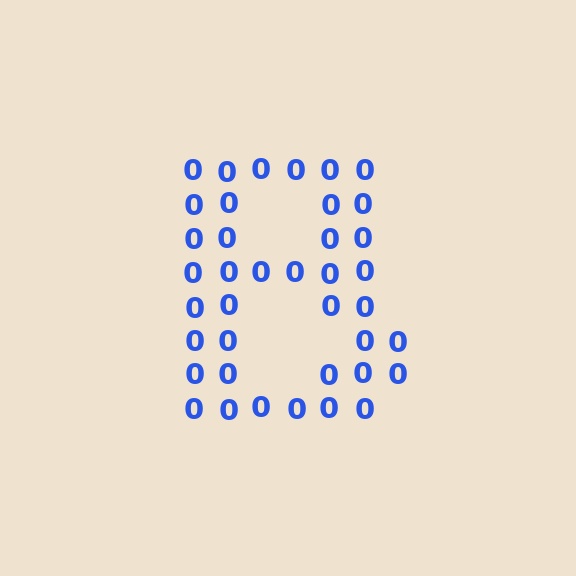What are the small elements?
The small elements are digit 0's.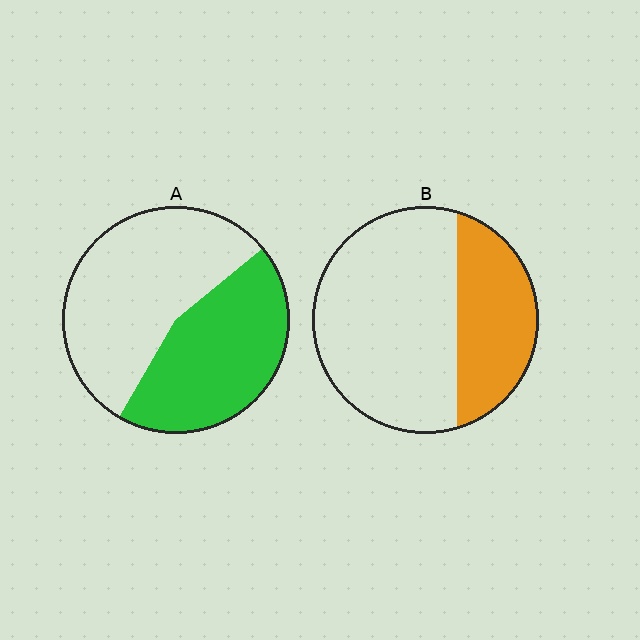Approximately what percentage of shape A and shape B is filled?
A is approximately 45% and B is approximately 35%.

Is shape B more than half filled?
No.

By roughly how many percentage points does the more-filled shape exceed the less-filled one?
By roughly 10 percentage points (A over B).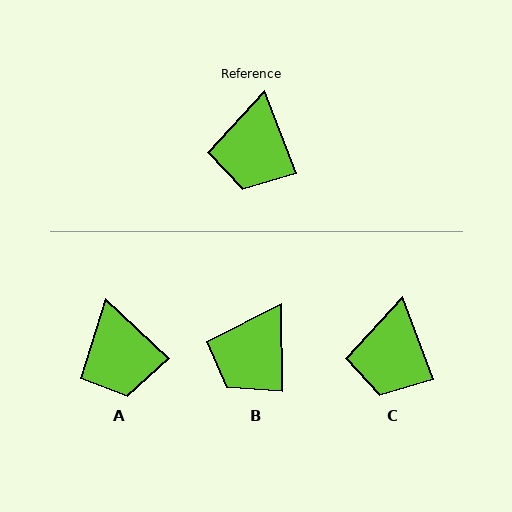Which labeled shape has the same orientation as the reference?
C.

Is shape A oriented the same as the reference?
No, it is off by about 26 degrees.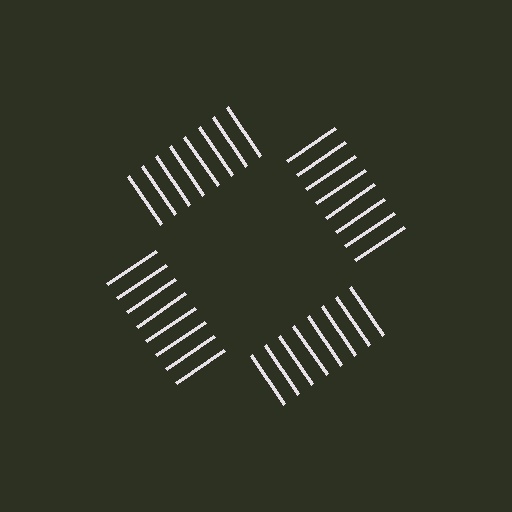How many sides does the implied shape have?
4 sides — the line-ends trace a square.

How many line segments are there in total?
32 — 8 along each of the 4 edges.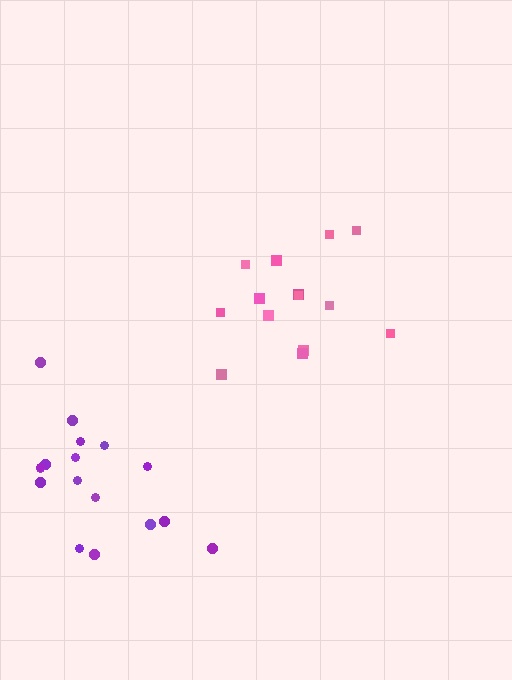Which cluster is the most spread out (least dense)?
Pink.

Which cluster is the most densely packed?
Purple.